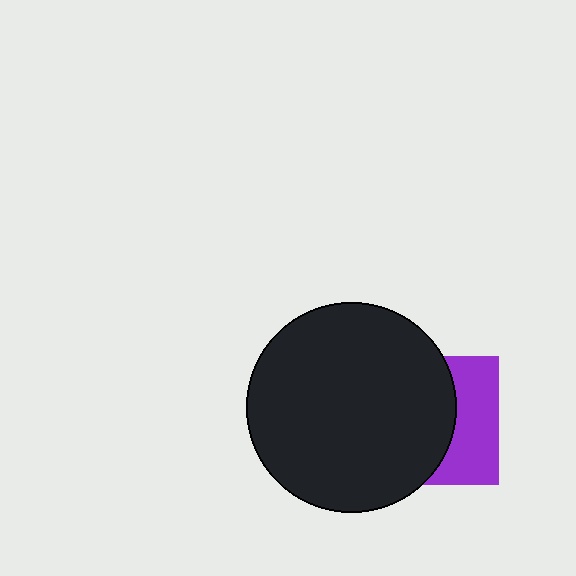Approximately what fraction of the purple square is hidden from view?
Roughly 61% of the purple square is hidden behind the black circle.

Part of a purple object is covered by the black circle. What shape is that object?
It is a square.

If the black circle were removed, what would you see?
You would see the complete purple square.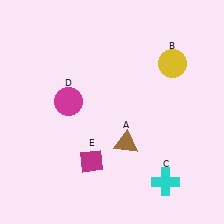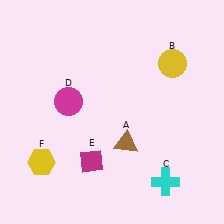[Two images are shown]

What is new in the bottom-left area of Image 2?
A yellow hexagon (F) was added in the bottom-left area of Image 2.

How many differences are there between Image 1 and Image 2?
There is 1 difference between the two images.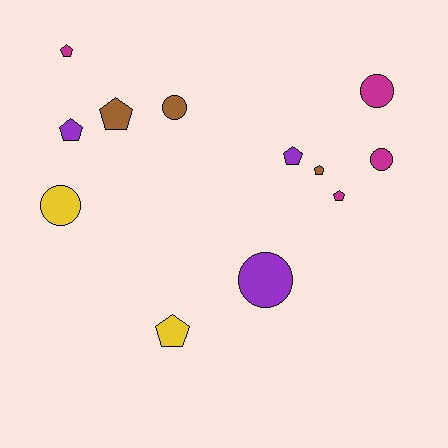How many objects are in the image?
There are 12 objects.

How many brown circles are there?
There is 1 brown circle.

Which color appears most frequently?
Magenta, with 4 objects.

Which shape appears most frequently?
Pentagon, with 7 objects.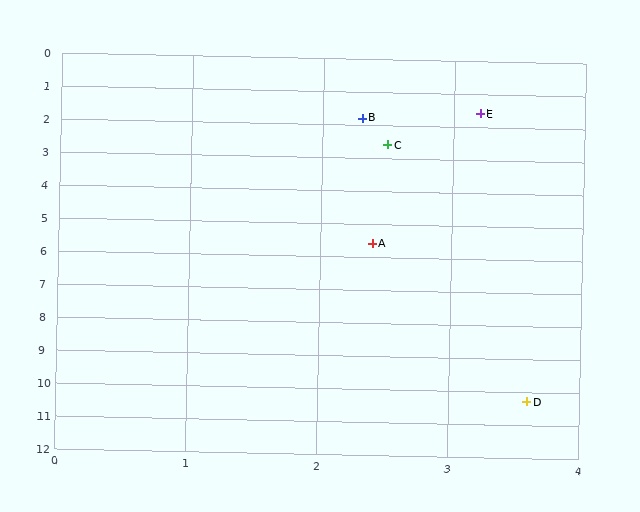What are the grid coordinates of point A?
Point A is at approximately (2.4, 5.6).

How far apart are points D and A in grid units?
Points D and A are about 4.9 grid units apart.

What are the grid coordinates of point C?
Point C is at approximately (2.5, 2.6).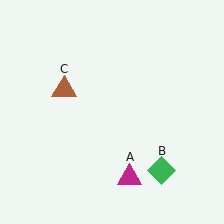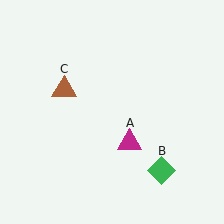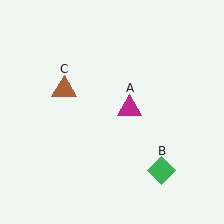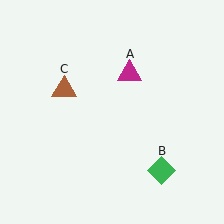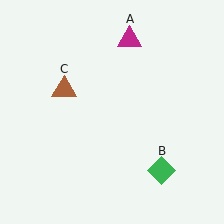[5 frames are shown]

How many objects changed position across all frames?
1 object changed position: magenta triangle (object A).